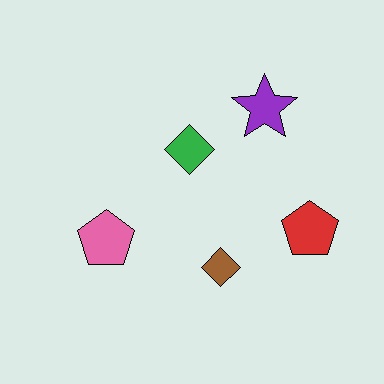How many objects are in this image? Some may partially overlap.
There are 5 objects.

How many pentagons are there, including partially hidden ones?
There are 2 pentagons.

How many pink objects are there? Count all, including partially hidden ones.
There is 1 pink object.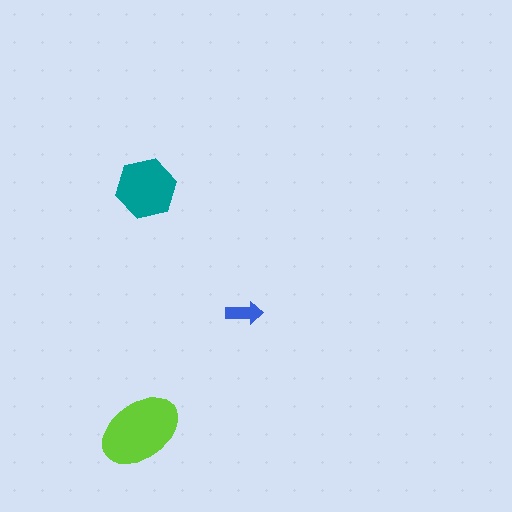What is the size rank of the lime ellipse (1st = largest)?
1st.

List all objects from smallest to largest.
The blue arrow, the teal hexagon, the lime ellipse.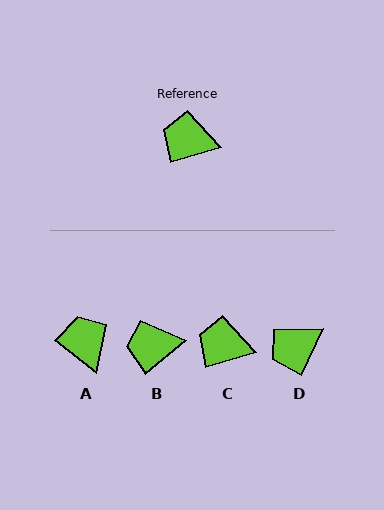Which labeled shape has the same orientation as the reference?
C.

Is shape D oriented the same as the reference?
No, it is off by about 49 degrees.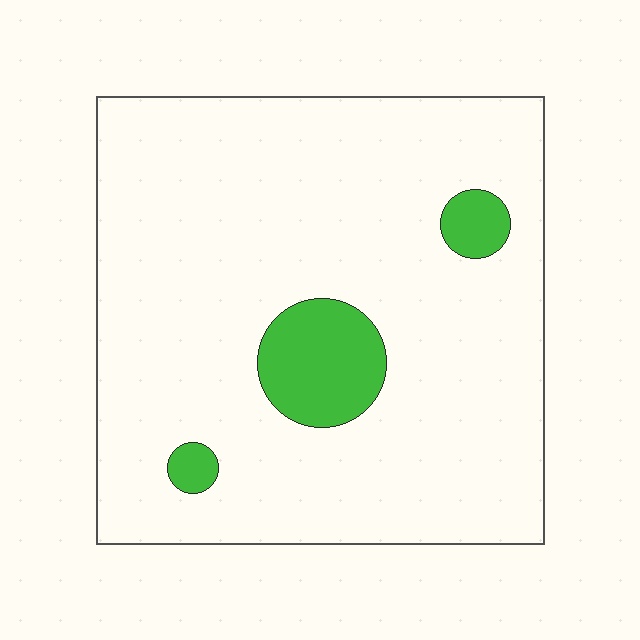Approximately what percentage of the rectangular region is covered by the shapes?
Approximately 10%.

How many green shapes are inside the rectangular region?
3.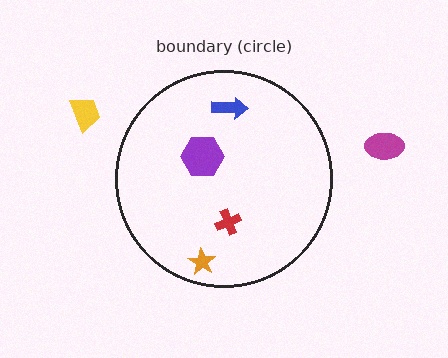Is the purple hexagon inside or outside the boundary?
Inside.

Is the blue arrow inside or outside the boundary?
Inside.